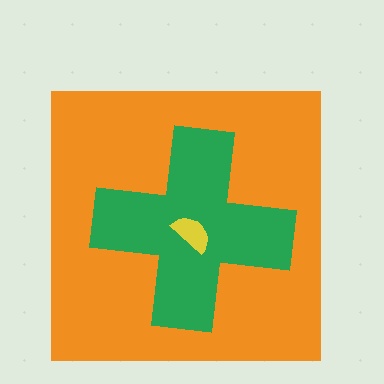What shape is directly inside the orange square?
The green cross.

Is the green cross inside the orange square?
Yes.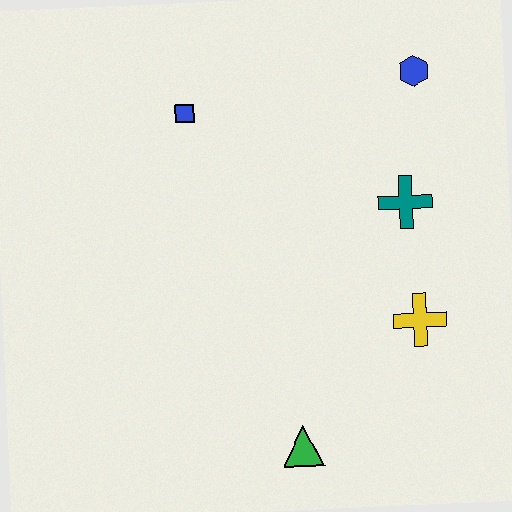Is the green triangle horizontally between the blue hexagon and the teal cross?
No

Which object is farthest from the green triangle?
The blue hexagon is farthest from the green triangle.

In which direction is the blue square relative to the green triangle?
The blue square is above the green triangle.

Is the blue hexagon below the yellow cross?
No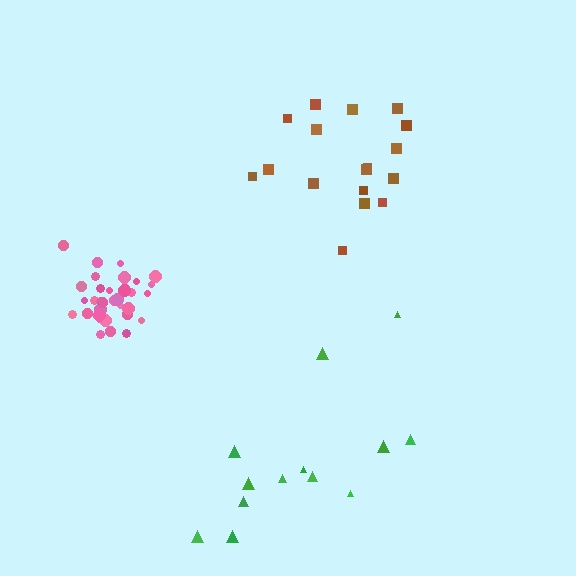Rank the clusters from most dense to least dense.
pink, brown, green.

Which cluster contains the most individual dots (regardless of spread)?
Pink (34).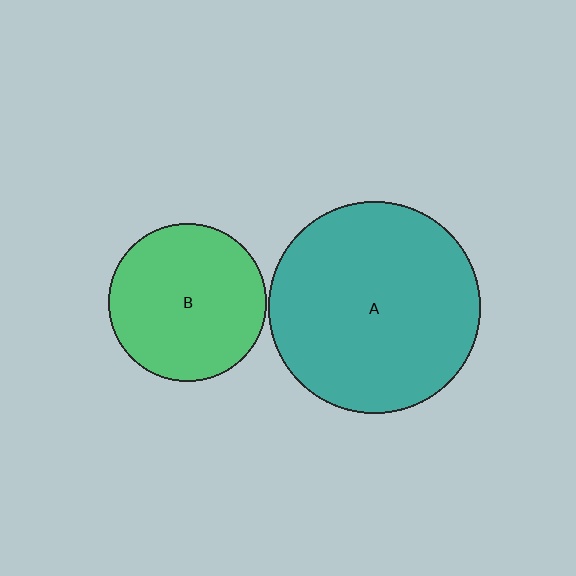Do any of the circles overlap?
No, none of the circles overlap.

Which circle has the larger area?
Circle A (teal).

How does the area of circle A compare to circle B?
Approximately 1.8 times.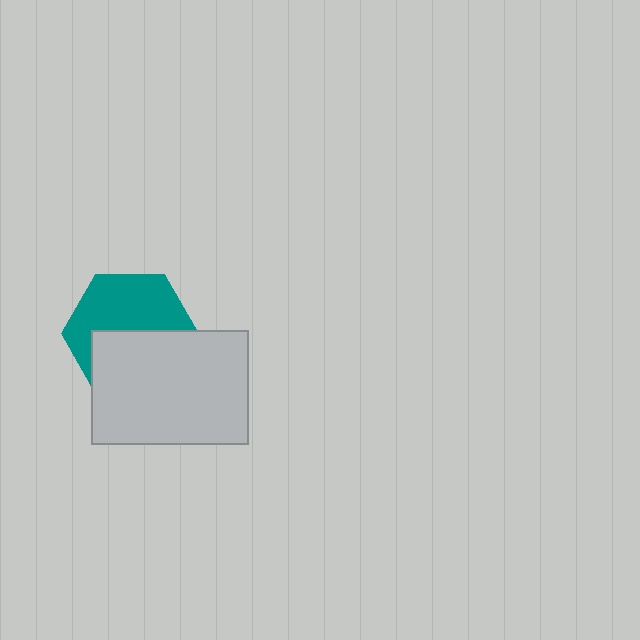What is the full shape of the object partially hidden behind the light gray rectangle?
The partially hidden object is a teal hexagon.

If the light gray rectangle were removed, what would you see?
You would see the complete teal hexagon.